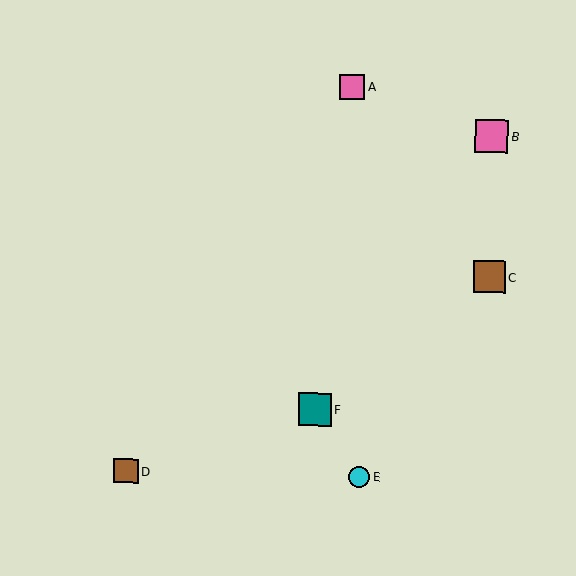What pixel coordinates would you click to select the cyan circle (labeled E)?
Click at (359, 477) to select the cyan circle E.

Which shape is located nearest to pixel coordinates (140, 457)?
The brown square (labeled D) at (126, 471) is nearest to that location.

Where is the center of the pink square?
The center of the pink square is at (492, 136).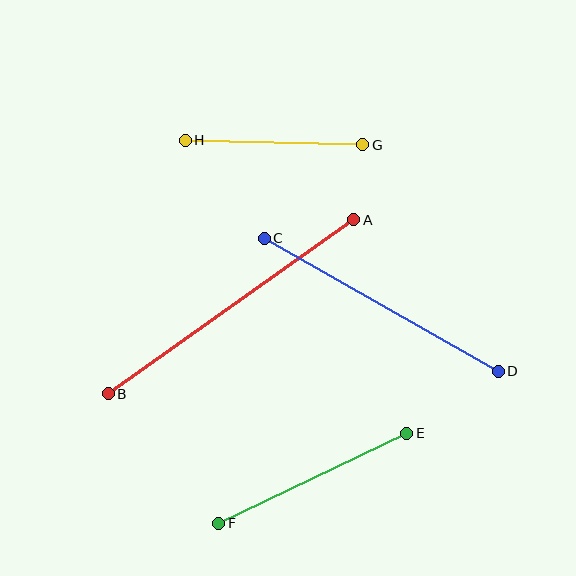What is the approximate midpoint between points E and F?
The midpoint is at approximately (313, 478) pixels.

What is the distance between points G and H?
The distance is approximately 177 pixels.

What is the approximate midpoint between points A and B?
The midpoint is at approximately (231, 307) pixels.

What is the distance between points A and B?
The distance is approximately 301 pixels.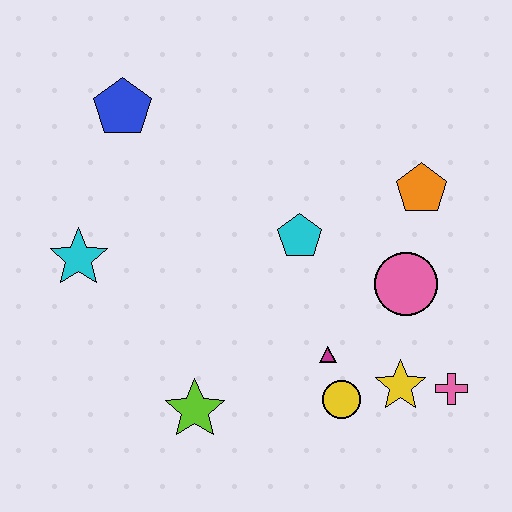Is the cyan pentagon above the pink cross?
Yes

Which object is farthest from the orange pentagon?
The cyan star is farthest from the orange pentagon.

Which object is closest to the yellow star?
The pink cross is closest to the yellow star.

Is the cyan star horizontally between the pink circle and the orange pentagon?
No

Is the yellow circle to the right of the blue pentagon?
Yes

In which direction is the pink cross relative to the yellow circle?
The pink cross is to the right of the yellow circle.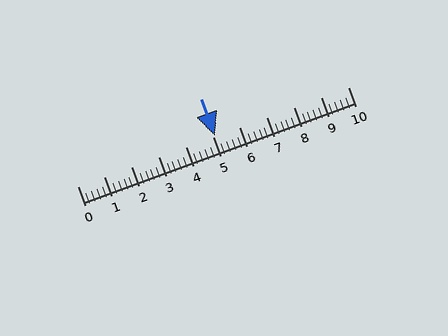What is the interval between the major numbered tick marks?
The major tick marks are spaced 1 units apart.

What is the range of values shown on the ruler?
The ruler shows values from 0 to 10.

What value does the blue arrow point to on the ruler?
The blue arrow points to approximately 5.1.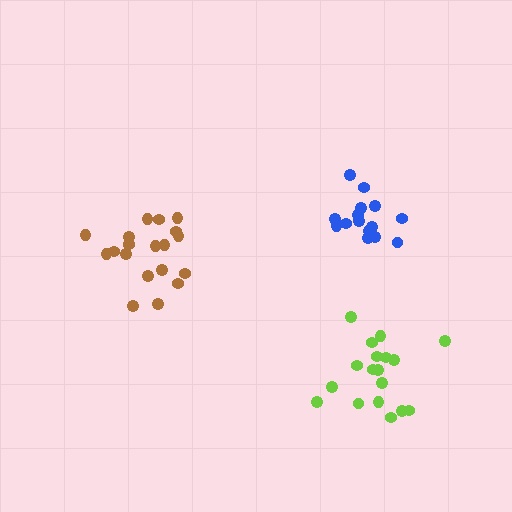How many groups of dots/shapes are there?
There are 3 groups.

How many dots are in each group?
Group 1: 19 dots, Group 2: 15 dots, Group 3: 18 dots (52 total).